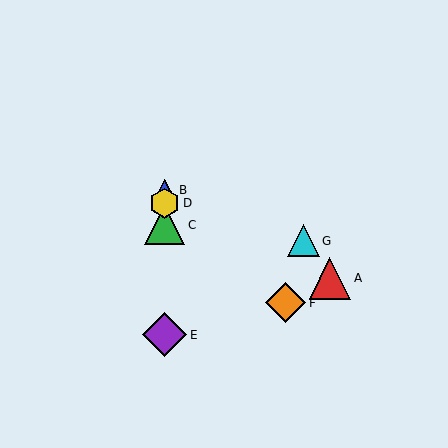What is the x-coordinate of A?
Object A is at x≈330.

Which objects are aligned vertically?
Objects B, C, D, E are aligned vertically.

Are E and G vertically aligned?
No, E is at x≈165 and G is at x≈303.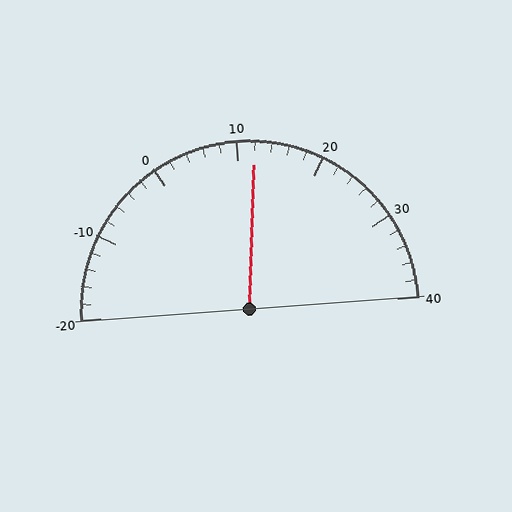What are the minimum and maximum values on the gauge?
The gauge ranges from -20 to 40.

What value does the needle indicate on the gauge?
The needle indicates approximately 12.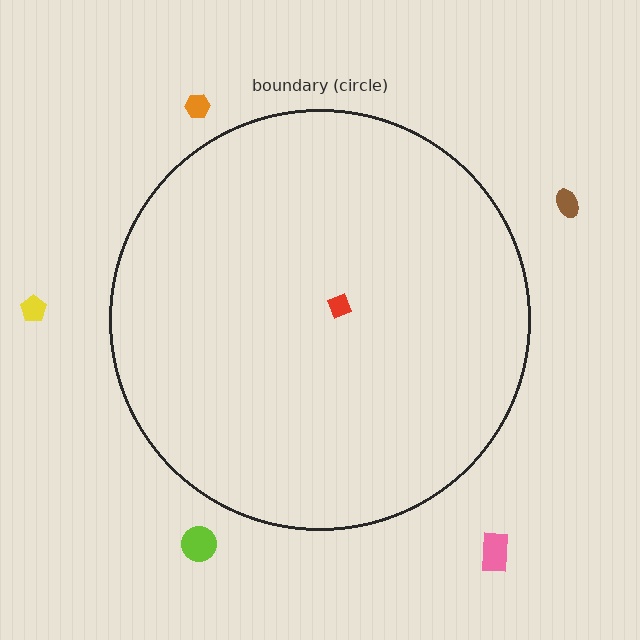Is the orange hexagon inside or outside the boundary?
Outside.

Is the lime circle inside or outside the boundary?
Outside.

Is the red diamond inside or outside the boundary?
Inside.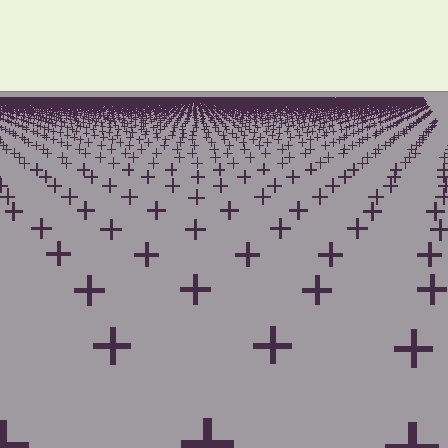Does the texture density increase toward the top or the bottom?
Density increases toward the top.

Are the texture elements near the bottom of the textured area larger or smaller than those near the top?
Larger. Near the bottom, elements are closer to the viewer and appear at a bigger on-screen size.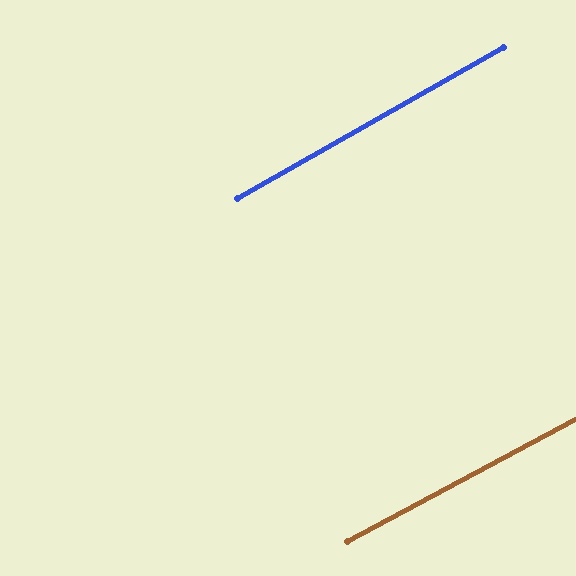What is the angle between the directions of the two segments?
Approximately 1 degree.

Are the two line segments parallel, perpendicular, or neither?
Parallel — their directions differ by only 1.4°.